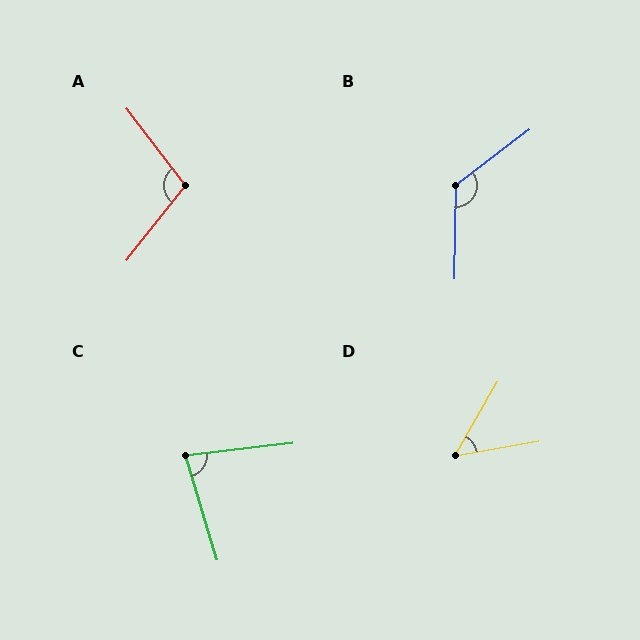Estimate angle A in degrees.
Approximately 104 degrees.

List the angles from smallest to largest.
D (51°), C (80°), A (104°), B (128°).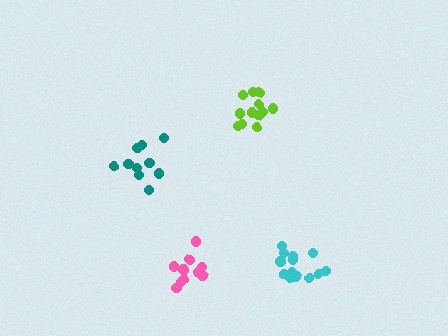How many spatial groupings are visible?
There are 4 spatial groupings.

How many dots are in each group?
Group 1: 10 dots, Group 2: 10 dots, Group 3: 12 dots, Group 4: 13 dots (45 total).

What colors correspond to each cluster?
The clusters are colored: teal, pink, lime, cyan.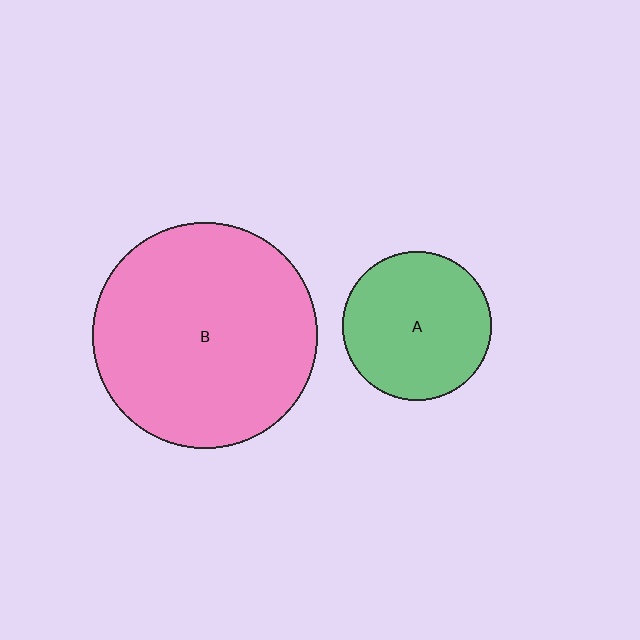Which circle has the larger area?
Circle B (pink).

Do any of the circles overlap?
No, none of the circles overlap.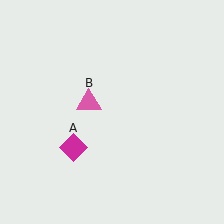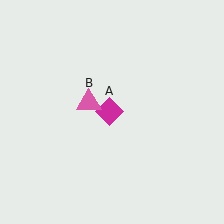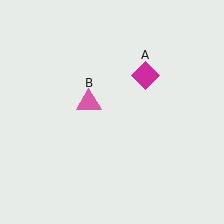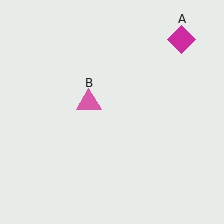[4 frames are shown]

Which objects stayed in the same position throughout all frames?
Pink triangle (object B) remained stationary.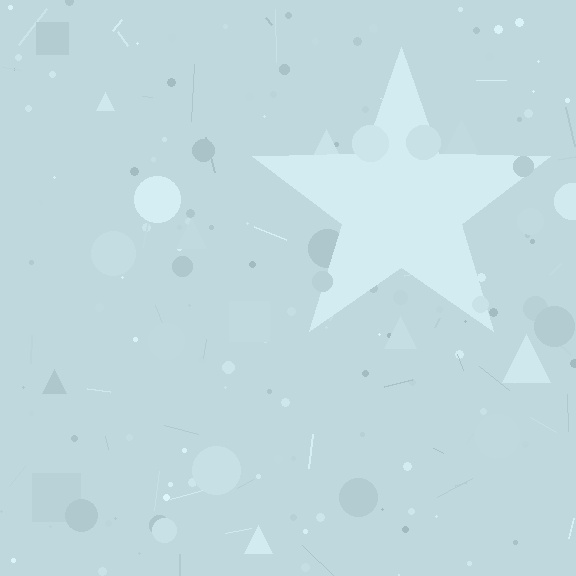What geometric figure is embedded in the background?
A star is embedded in the background.